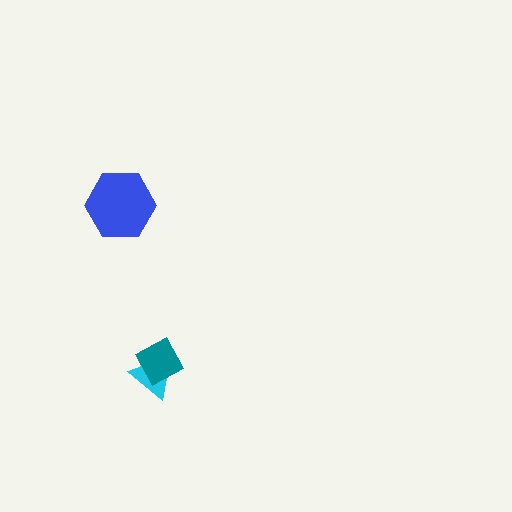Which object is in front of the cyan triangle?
The teal diamond is in front of the cyan triangle.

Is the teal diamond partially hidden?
No, no other shape covers it.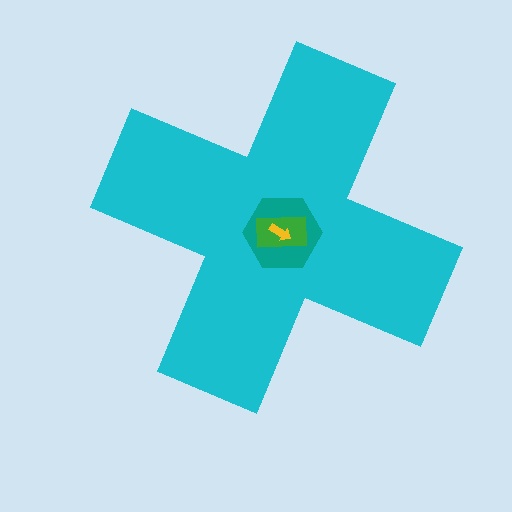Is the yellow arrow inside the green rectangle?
Yes.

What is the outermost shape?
The cyan cross.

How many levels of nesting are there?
4.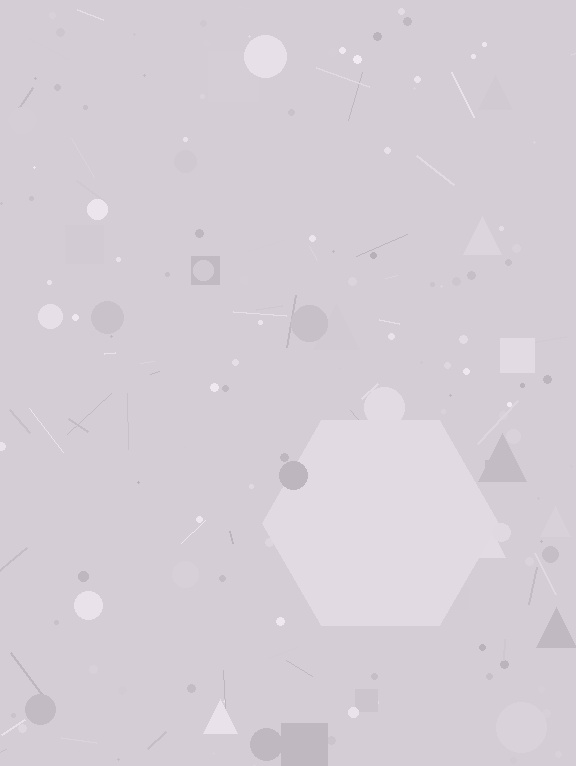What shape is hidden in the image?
A hexagon is hidden in the image.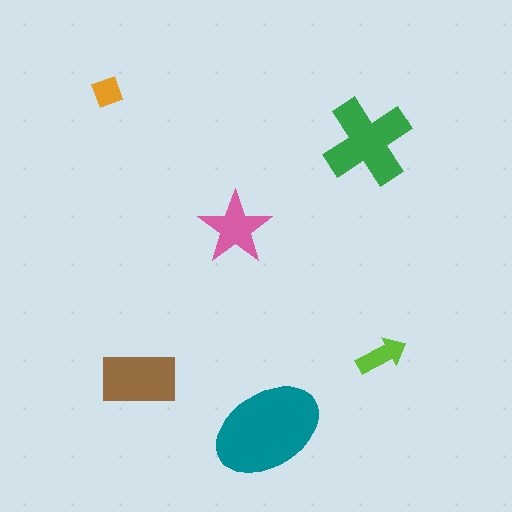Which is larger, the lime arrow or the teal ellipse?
The teal ellipse.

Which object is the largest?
The teal ellipse.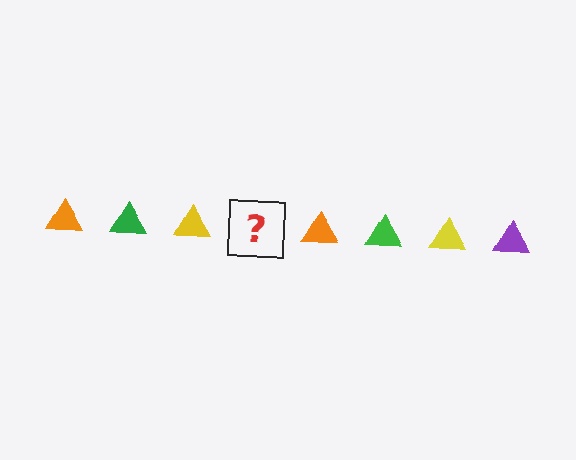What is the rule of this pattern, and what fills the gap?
The rule is that the pattern cycles through orange, green, yellow, purple triangles. The gap should be filled with a purple triangle.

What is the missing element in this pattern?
The missing element is a purple triangle.